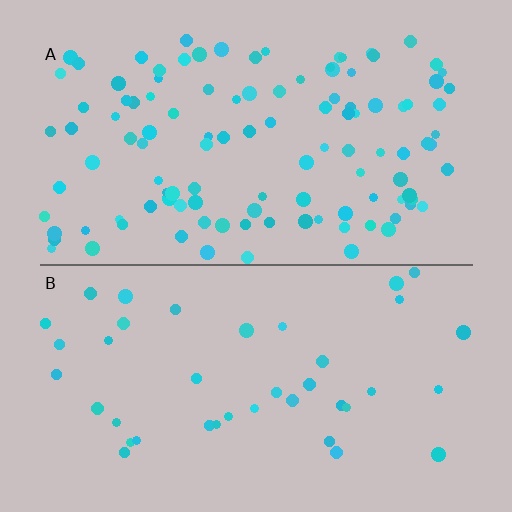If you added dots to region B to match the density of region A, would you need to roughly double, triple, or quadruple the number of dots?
Approximately triple.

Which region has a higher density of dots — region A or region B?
A (the top).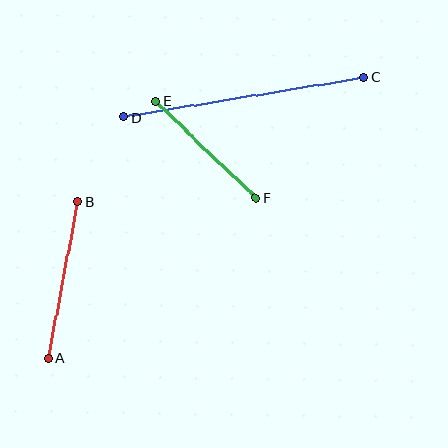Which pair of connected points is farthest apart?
Points C and D are farthest apart.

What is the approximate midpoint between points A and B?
The midpoint is at approximately (63, 280) pixels.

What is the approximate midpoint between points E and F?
The midpoint is at approximately (206, 149) pixels.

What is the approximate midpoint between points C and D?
The midpoint is at approximately (244, 97) pixels.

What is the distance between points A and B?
The distance is approximately 160 pixels.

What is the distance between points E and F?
The distance is approximately 139 pixels.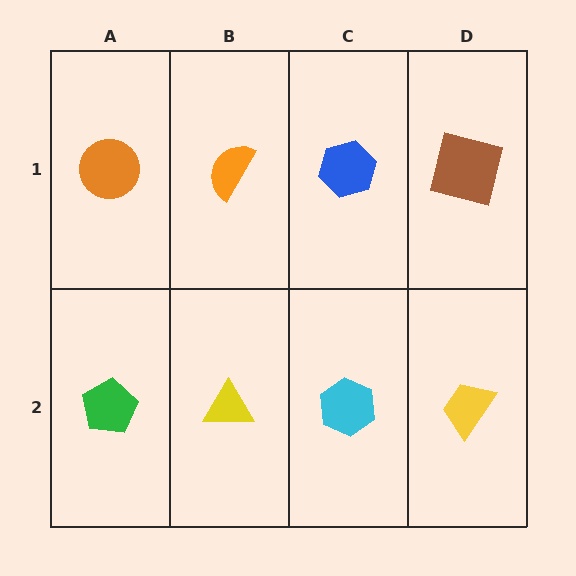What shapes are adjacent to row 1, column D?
A yellow trapezoid (row 2, column D), a blue hexagon (row 1, column C).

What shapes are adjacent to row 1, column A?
A green pentagon (row 2, column A), an orange semicircle (row 1, column B).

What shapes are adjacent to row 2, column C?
A blue hexagon (row 1, column C), a yellow triangle (row 2, column B), a yellow trapezoid (row 2, column D).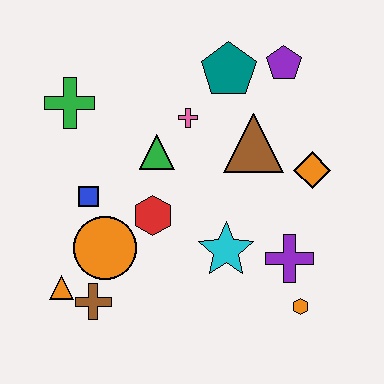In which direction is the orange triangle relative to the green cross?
The orange triangle is below the green cross.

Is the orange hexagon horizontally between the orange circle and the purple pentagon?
No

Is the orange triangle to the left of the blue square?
Yes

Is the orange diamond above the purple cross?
Yes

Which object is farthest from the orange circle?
The purple pentagon is farthest from the orange circle.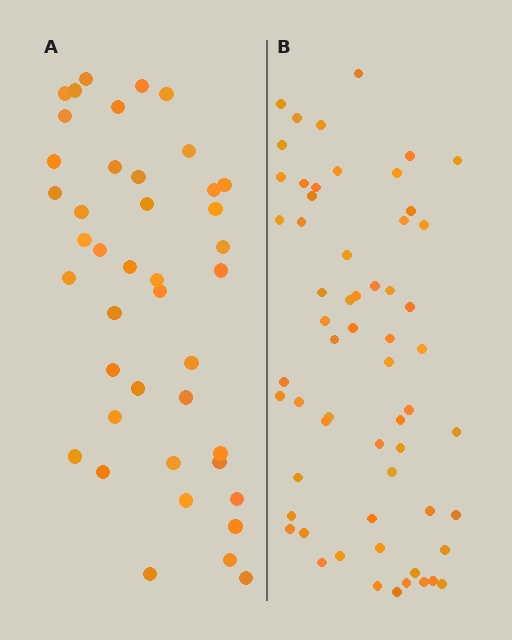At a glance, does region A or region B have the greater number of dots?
Region B (the right region) has more dots.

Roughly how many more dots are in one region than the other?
Region B has approximately 20 more dots than region A.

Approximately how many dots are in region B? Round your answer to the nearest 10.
About 60 dots.